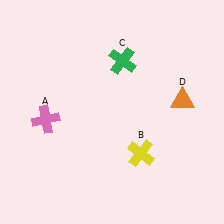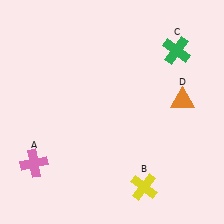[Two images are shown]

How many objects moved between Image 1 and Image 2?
3 objects moved between the two images.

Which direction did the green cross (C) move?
The green cross (C) moved right.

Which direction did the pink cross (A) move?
The pink cross (A) moved down.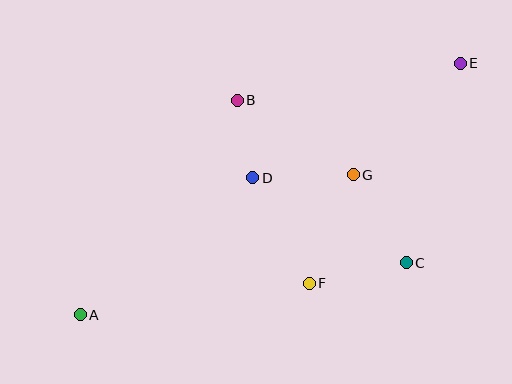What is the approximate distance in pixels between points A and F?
The distance between A and F is approximately 231 pixels.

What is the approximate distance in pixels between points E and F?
The distance between E and F is approximately 267 pixels.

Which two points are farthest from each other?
Points A and E are farthest from each other.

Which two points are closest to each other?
Points B and D are closest to each other.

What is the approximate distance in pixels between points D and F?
The distance between D and F is approximately 120 pixels.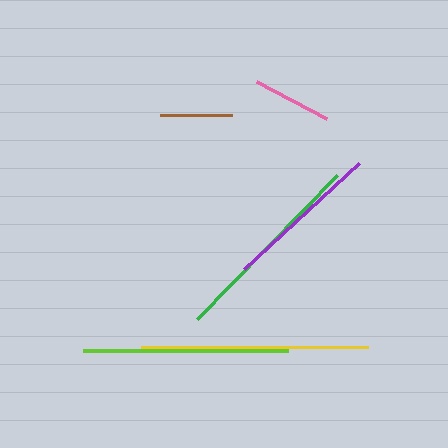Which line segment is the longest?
The yellow line is the longest at approximately 227 pixels.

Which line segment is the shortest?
The brown line is the shortest at approximately 72 pixels.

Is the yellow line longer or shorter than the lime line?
The yellow line is longer than the lime line.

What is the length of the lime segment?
The lime segment is approximately 205 pixels long.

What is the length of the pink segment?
The pink segment is approximately 79 pixels long.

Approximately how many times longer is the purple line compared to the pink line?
The purple line is approximately 2.0 times the length of the pink line.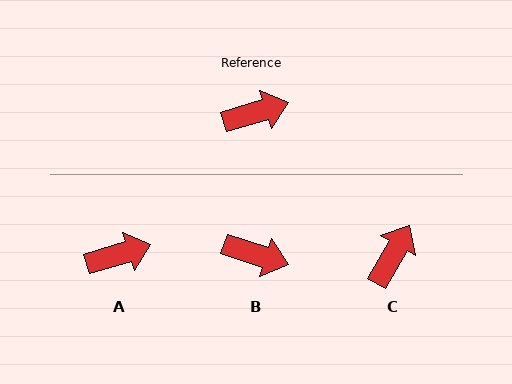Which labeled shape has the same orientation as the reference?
A.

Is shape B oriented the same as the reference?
No, it is off by about 35 degrees.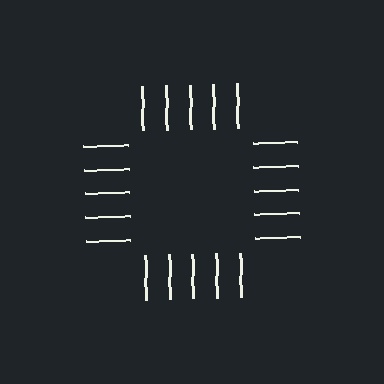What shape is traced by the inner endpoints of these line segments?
An illusory square — the line segments terminate on its edges but no continuous stroke is drawn.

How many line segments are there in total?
20 — 5 along each of the 4 edges.